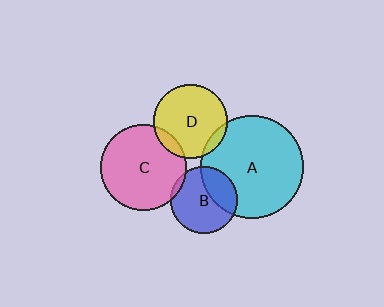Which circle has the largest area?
Circle A (cyan).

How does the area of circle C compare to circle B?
Approximately 1.7 times.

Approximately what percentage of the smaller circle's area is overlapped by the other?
Approximately 30%.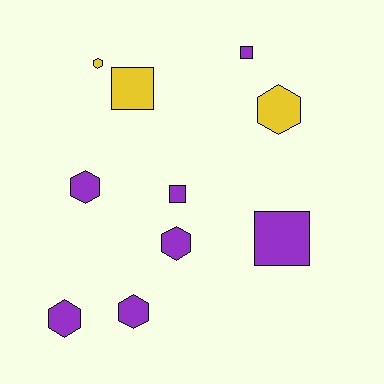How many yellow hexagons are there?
There are 2 yellow hexagons.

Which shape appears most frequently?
Hexagon, with 6 objects.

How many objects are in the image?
There are 10 objects.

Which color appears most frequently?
Purple, with 7 objects.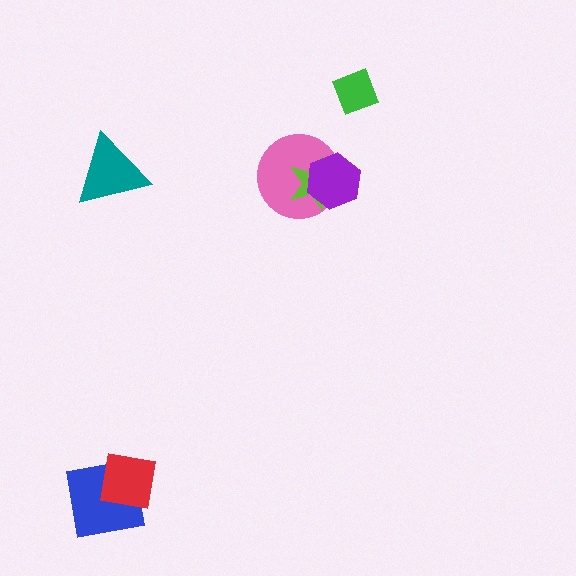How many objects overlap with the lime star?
2 objects overlap with the lime star.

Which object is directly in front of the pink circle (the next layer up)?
The lime star is directly in front of the pink circle.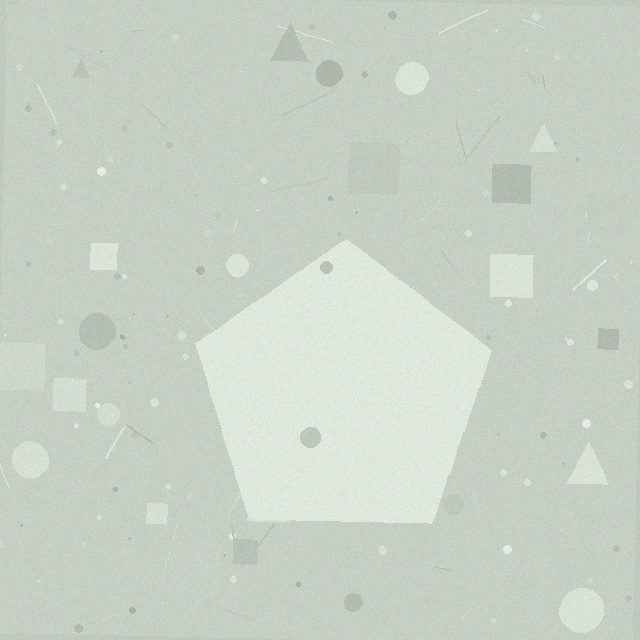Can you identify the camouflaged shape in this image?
The camouflaged shape is a pentagon.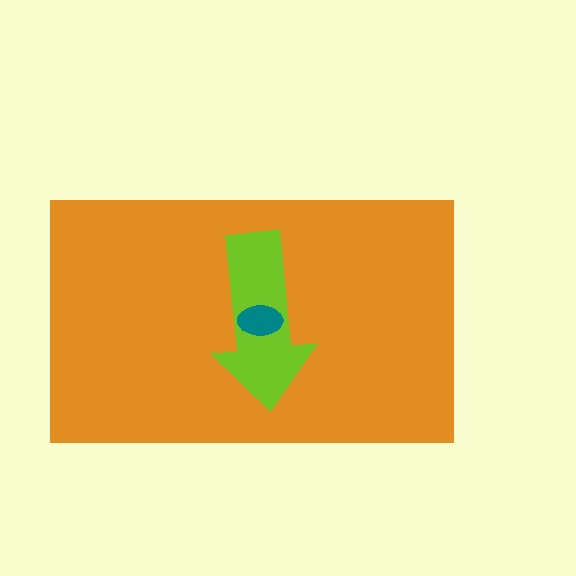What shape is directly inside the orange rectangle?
The lime arrow.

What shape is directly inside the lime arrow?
The teal ellipse.